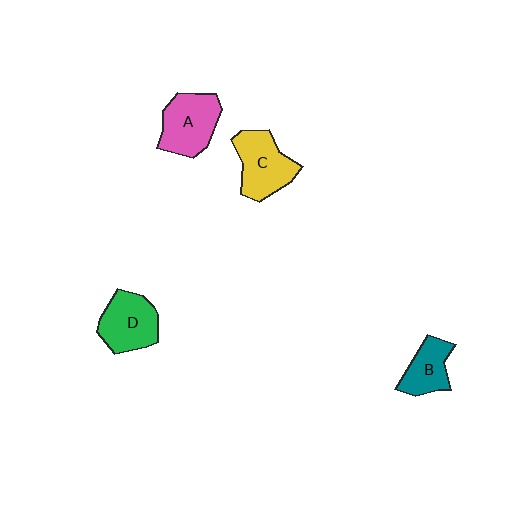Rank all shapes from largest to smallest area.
From largest to smallest: C (yellow), A (pink), D (green), B (teal).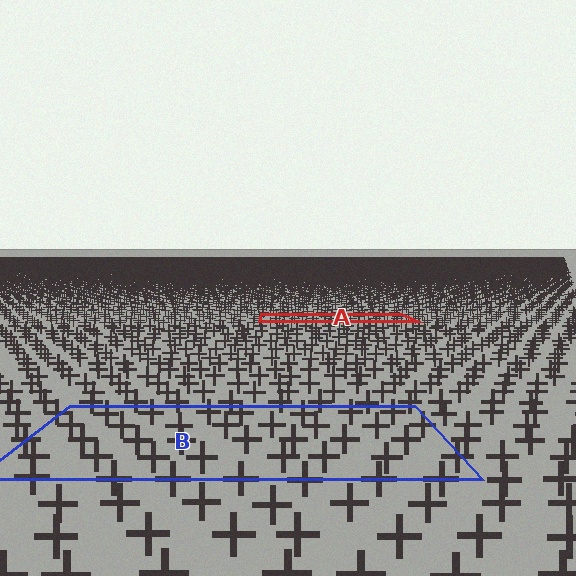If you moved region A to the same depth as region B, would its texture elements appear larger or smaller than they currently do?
They would appear larger. At a closer depth, the same texture elements are projected at a bigger on-screen size.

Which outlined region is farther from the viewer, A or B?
Region A is farther from the viewer — the texture elements inside it appear smaller and more densely packed.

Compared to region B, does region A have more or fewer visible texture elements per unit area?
Region A has more texture elements per unit area — they are packed more densely because it is farther away.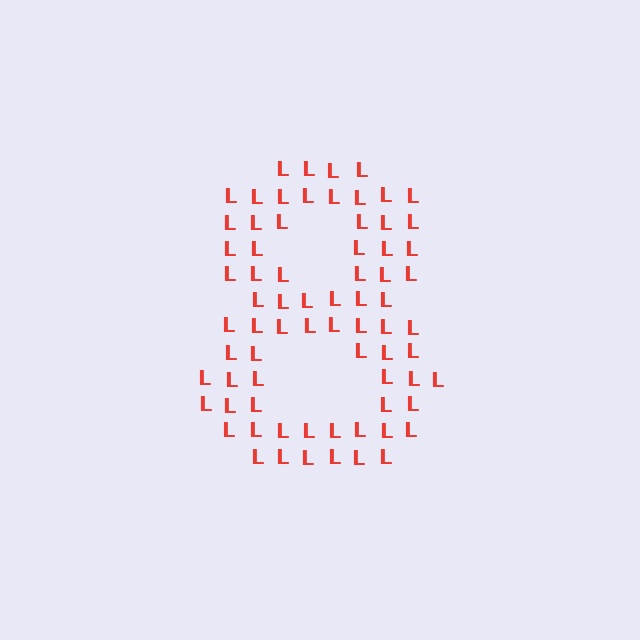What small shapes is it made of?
It is made of small letter L's.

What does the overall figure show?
The overall figure shows the digit 8.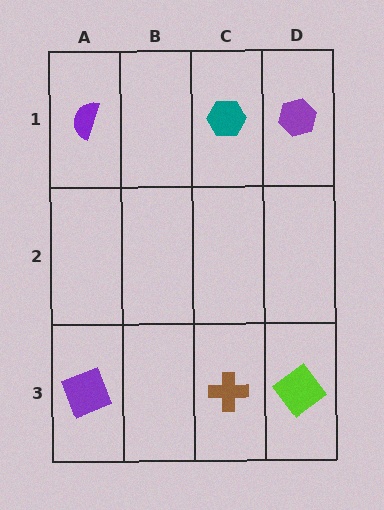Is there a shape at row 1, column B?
No, that cell is empty.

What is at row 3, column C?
A brown cross.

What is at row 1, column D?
A purple hexagon.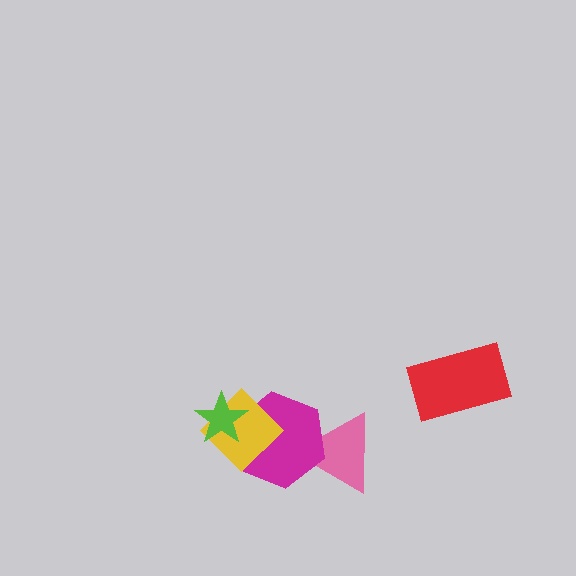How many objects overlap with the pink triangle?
1 object overlaps with the pink triangle.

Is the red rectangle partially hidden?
No, no other shape covers it.